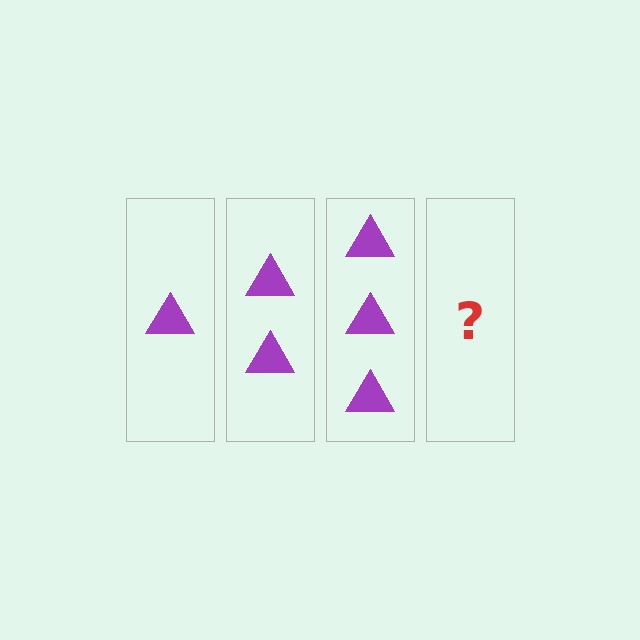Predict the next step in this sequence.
The next step is 4 triangles.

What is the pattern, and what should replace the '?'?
The pattern is that each step adds one more triangle. The '?' should be 4 triangles.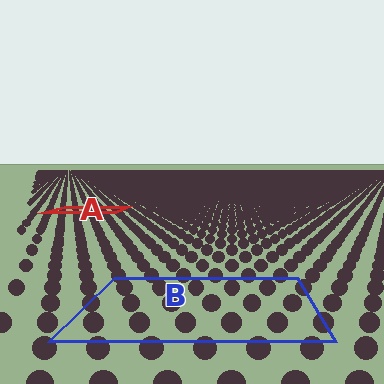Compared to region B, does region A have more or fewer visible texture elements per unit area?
Region A has more texture elements per unit area — they are packed more densely because it is farther away.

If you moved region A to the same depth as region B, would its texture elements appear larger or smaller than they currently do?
They would appear larger. At a closer depth, the same texture elements are projected at a bigger on-screen size.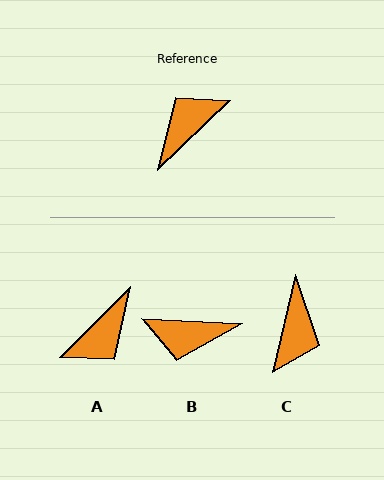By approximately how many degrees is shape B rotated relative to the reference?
Approximately 133 degrees counter-clockwise.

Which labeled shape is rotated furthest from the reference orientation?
A, about 179 degrees away.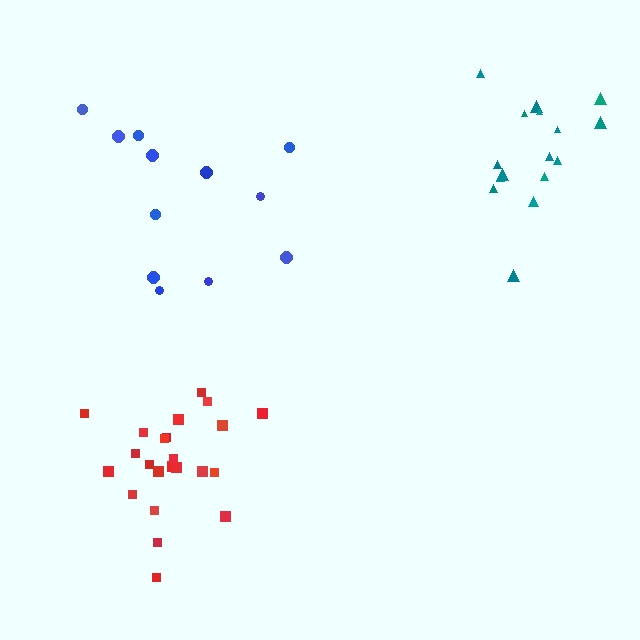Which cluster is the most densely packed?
Red.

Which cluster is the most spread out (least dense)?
Blue.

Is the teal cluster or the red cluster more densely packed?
Red.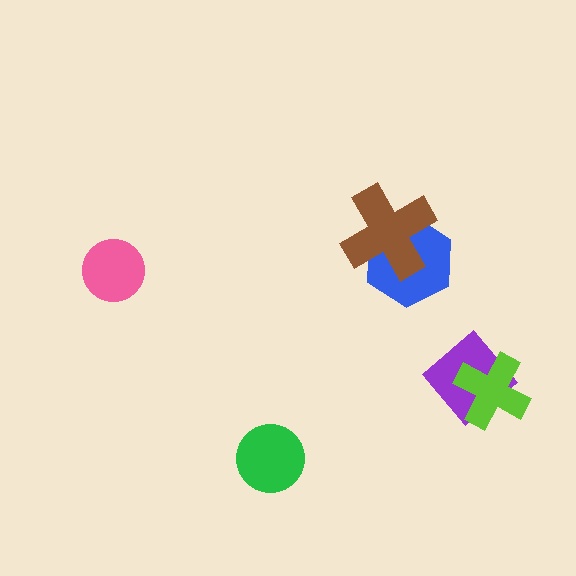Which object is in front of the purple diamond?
The lime cross is in front of the purple diamond.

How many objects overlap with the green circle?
0 objects overlap with the green circle.